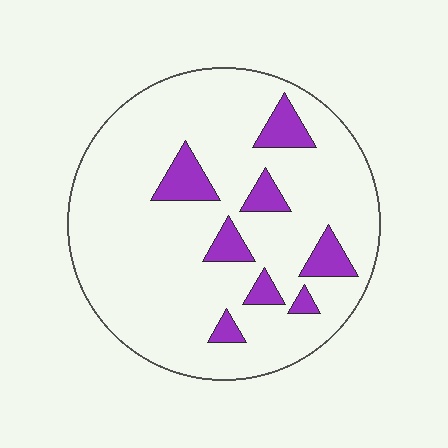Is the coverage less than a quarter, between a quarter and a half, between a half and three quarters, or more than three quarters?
Less than a quarter.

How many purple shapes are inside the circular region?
8.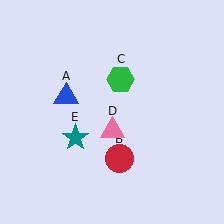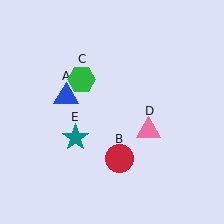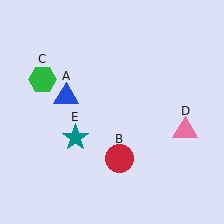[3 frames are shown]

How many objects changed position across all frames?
2 objects changed position: green hexagon (object C), pink triangle (object D).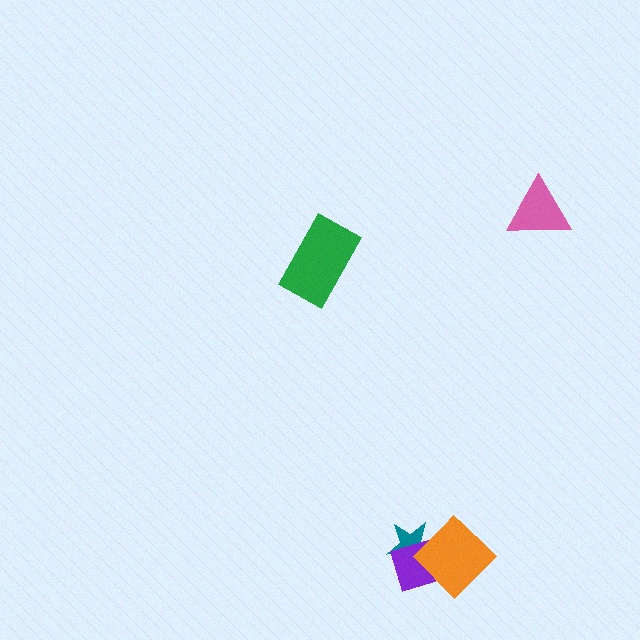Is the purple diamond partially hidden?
Yes, it is partially covered by another shape.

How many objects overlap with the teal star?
2 objects overlap with the teal star.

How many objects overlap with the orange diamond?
2 objects overlap with the orange diamond.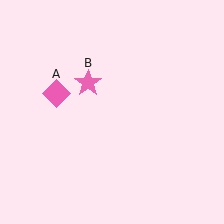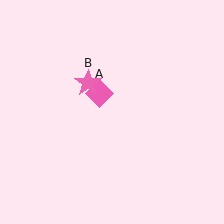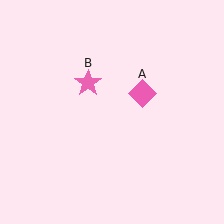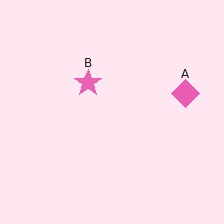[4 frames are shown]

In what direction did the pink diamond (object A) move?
The pink diamond (object A) moved right.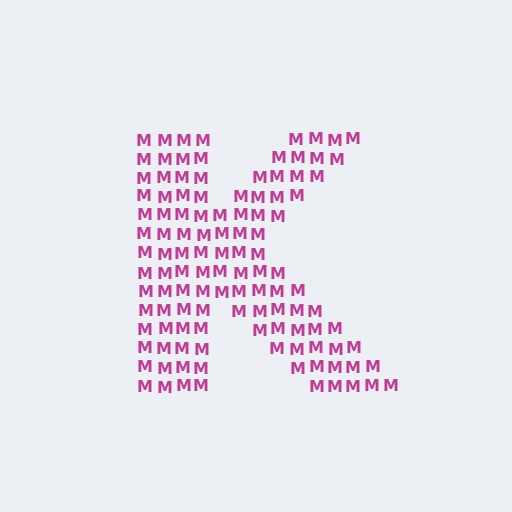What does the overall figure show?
The overall figure shows the letter K.